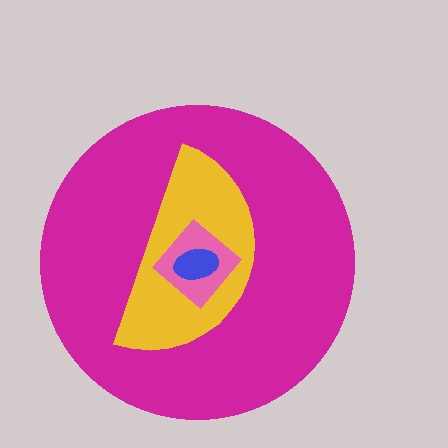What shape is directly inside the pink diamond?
The blue ellipse.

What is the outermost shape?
The magenta circle.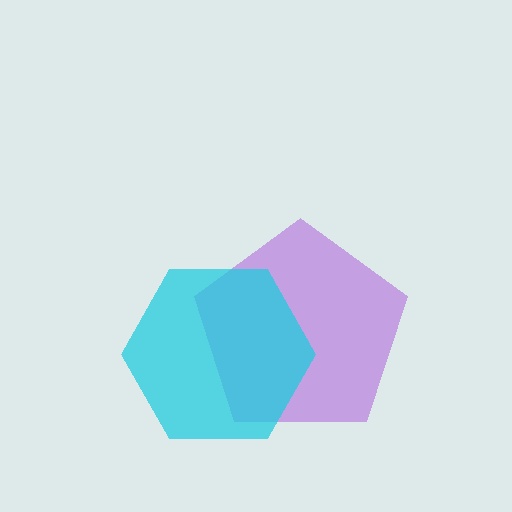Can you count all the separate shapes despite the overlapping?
Yes, there are 2 separate shapes.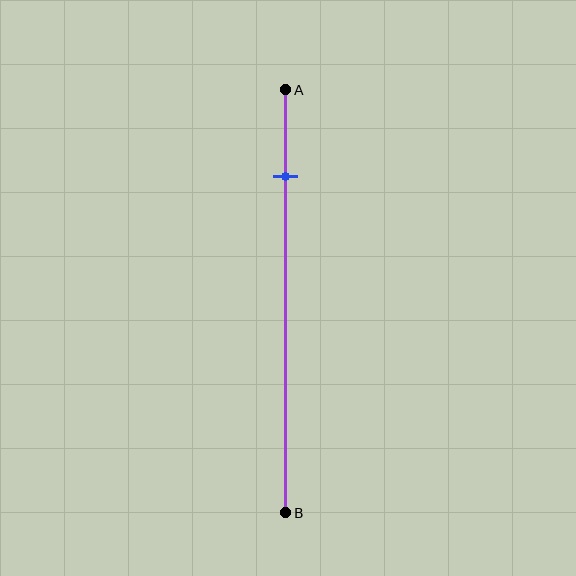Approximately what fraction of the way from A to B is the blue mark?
The blue mark is approximately 20% of the way from A to B.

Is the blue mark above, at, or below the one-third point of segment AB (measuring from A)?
The blue mark is above the one-third point of segment AB.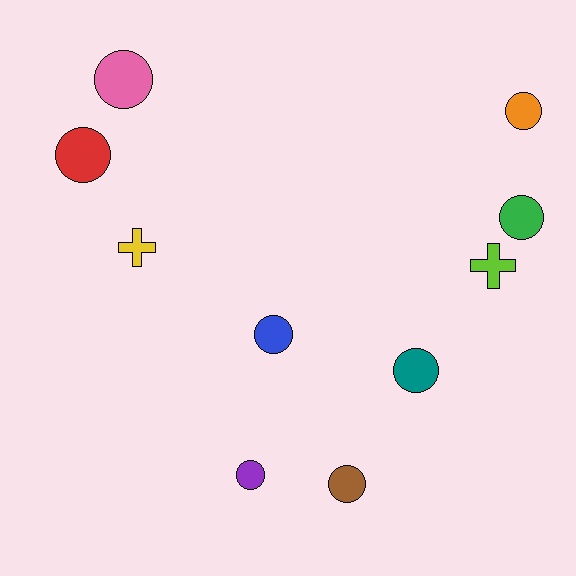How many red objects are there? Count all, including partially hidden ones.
There is 1 red object.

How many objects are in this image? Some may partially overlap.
There are 10 objects.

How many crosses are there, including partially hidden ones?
There are 2 crosses.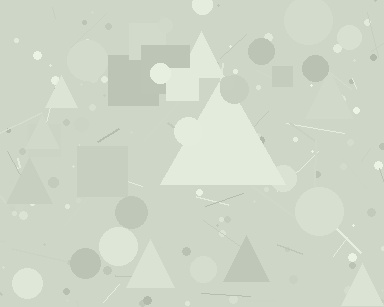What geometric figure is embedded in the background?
A triangle is embedded in the background.